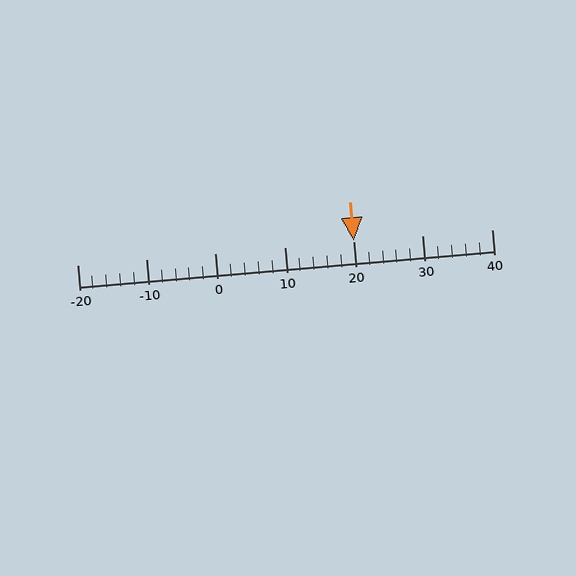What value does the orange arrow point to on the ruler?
The orange arrow points to approximately 20.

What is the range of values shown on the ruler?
The ruler shows values from -20 to 40.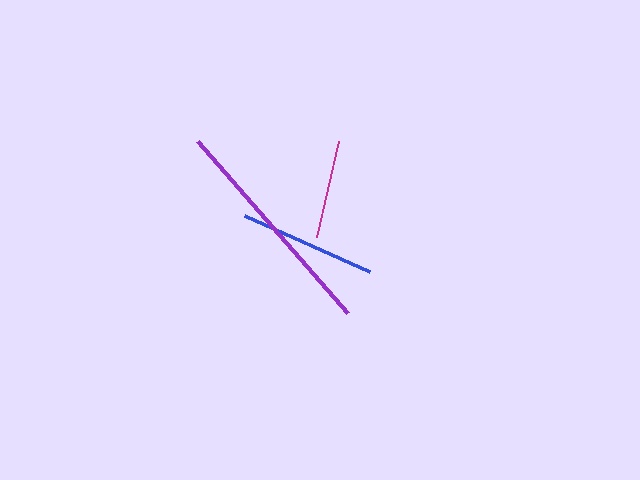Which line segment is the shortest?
The magenta line is the shortest at approximately 98 pixels.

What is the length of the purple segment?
The purple segment is approximately 228 pixels long.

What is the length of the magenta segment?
The magenta segment is approximately 98 pixels long.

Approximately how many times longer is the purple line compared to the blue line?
The purple line is approximately 1.7 times the length of the blue line.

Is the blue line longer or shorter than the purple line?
The purple line is longer than the blue line.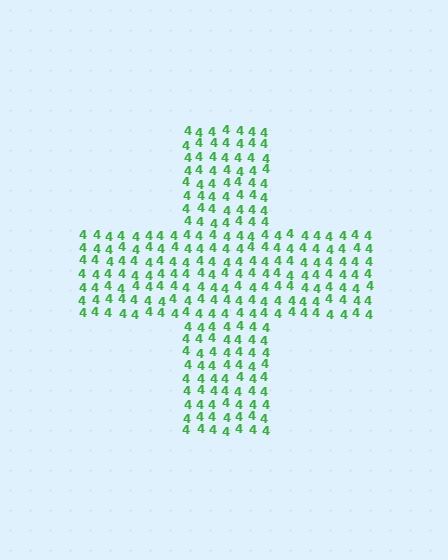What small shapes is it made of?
It is made of small digit 4's.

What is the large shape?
The large shape is a cross.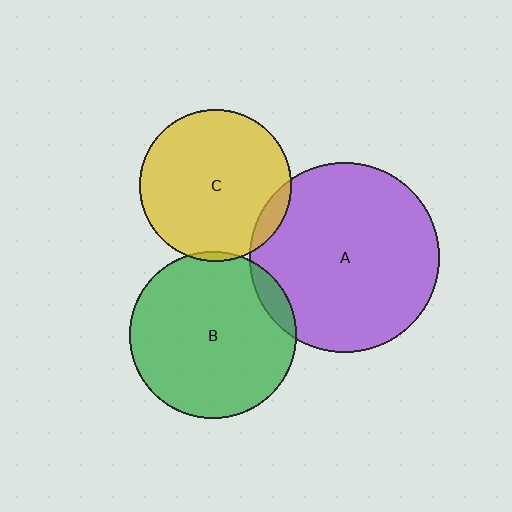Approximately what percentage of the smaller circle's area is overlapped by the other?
Approximately 5%.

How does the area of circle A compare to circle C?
Approximately 1.6 times.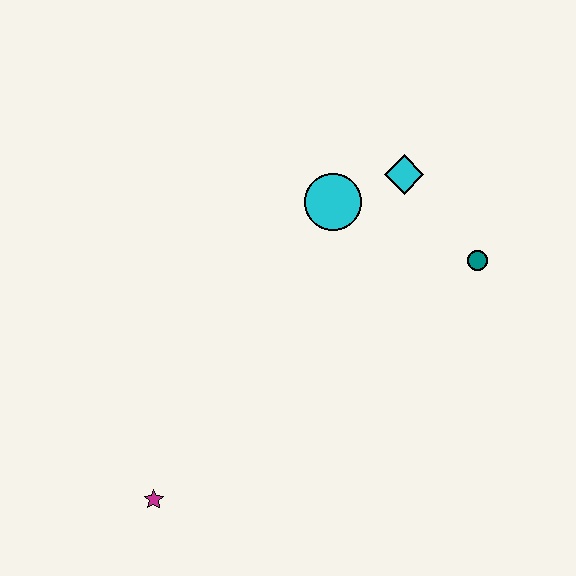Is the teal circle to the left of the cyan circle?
No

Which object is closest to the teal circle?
The cyan diamond is closest to the teal circle.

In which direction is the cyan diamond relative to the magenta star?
The cyan diamond is above the magenta star.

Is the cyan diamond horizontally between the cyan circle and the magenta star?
No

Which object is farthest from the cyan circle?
The magenta star is farthest from the cyan circle.